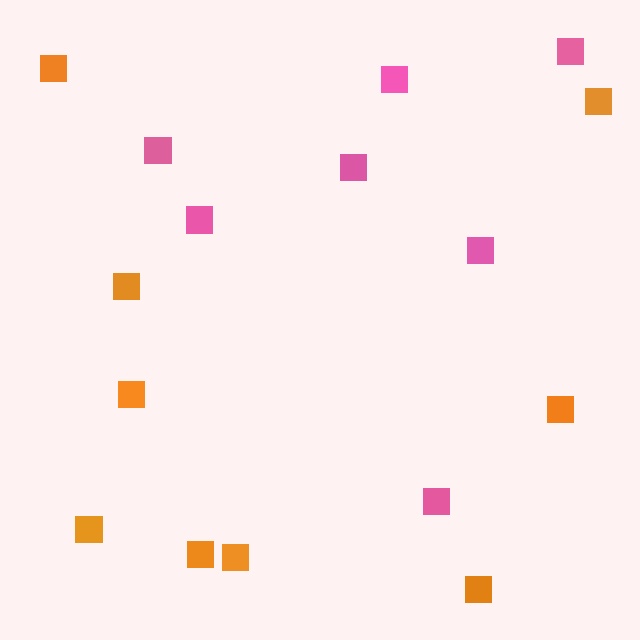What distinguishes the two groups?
There are 2 groups: one group of orange squares (9) and one group of pink squares (7).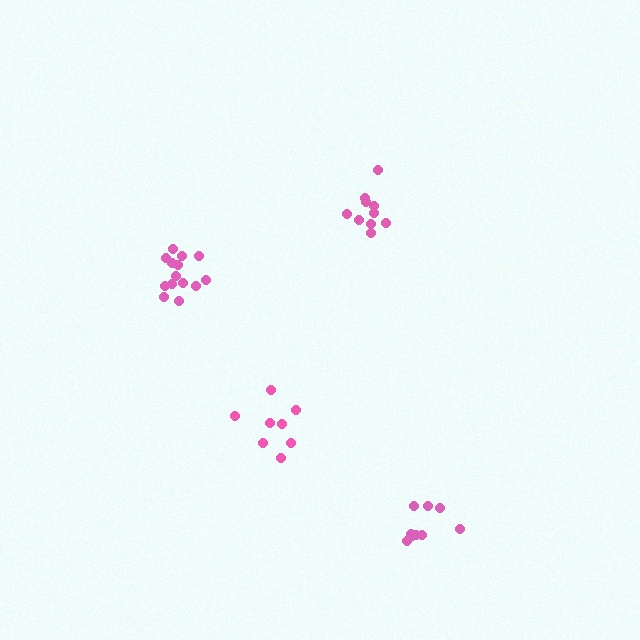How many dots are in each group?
Group 1: 8 dots, Group 2: 14 dots, Group 3: 9 dots, Group 4: 10 dots (41 total).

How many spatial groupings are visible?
There are 4 spatial groupings.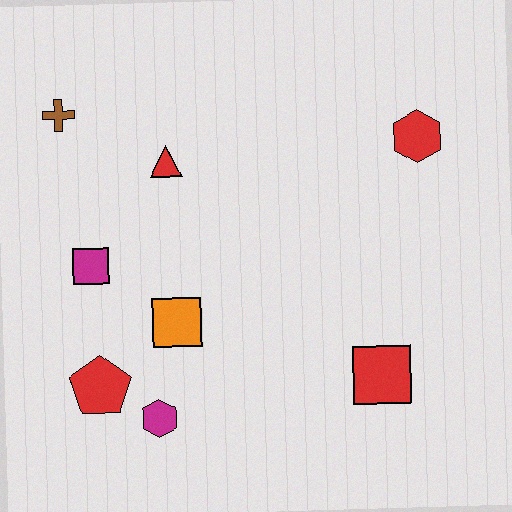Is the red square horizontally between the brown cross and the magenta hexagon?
No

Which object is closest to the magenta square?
The orange square is closest to the magenta square.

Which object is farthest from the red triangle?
The red square is farthest from the red triangle.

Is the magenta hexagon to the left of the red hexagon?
Yes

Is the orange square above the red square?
Yes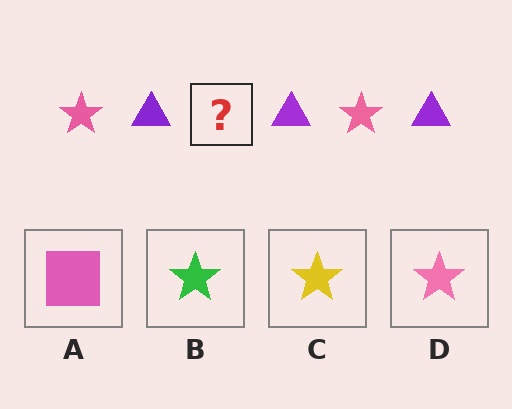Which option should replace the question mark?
Option D.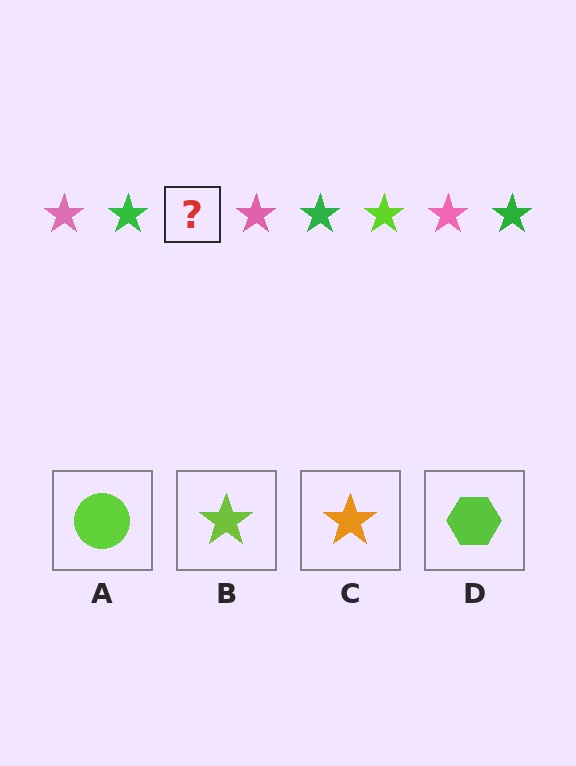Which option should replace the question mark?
Option B.